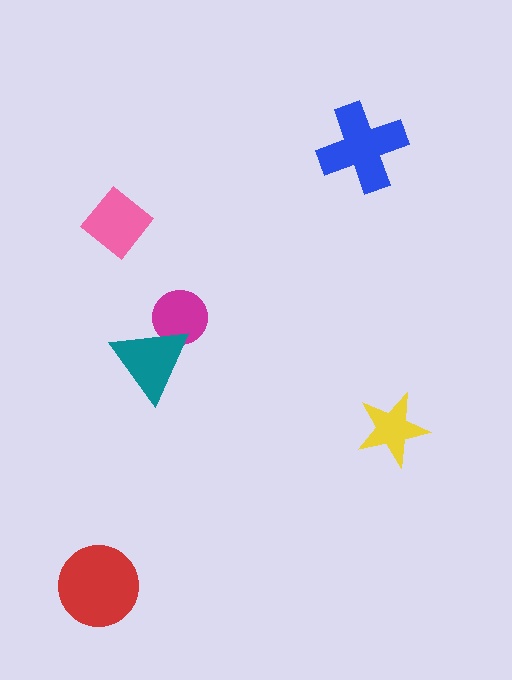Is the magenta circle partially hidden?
Yes, it is partially covered by another shape.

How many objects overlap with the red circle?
0 objects overlap with the red circle.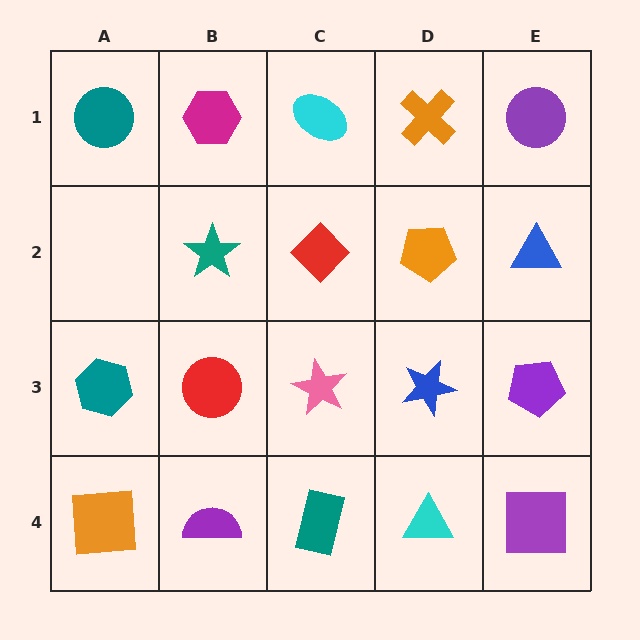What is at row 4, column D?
A cyan triangle.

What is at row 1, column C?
A cyan ellipse.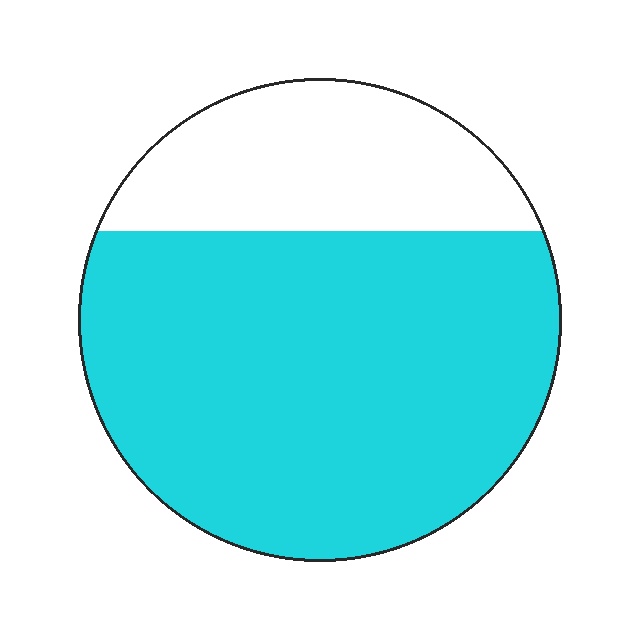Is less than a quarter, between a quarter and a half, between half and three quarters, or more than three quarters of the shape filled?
Between half and three quarters.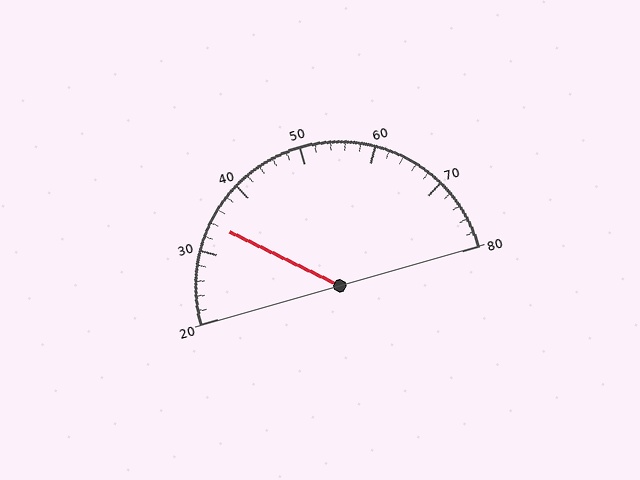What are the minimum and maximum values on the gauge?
The gauge ranges from 20 to 80.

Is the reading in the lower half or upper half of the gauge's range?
The reading is in the lower half of the range (20 to 80).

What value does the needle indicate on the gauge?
The needle indicates approximately 34.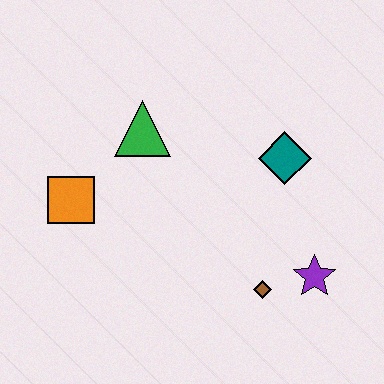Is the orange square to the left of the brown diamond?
Yes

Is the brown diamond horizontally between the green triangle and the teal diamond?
Yes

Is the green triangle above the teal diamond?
Yes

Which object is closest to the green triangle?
The orange square is closest to the green triangle.